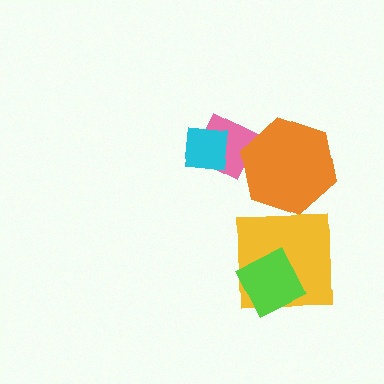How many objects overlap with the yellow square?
1 object overlaps with the yellow square.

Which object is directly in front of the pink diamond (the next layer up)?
The cyan square is directly in front of the pink diamond.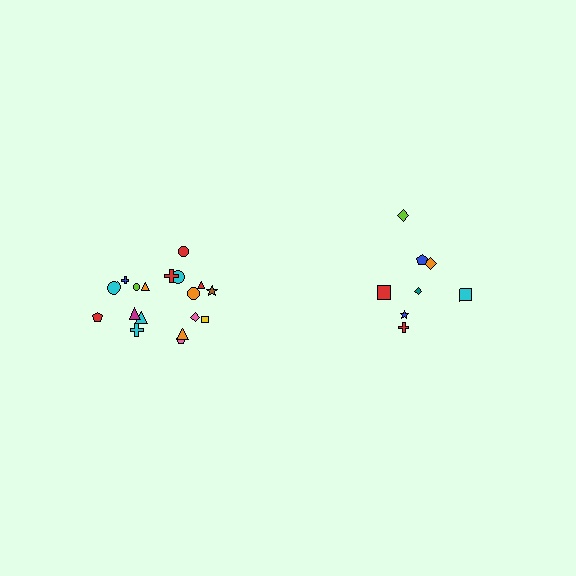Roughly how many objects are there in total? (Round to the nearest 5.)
Roughly 25 objects in total.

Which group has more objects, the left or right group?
The left group.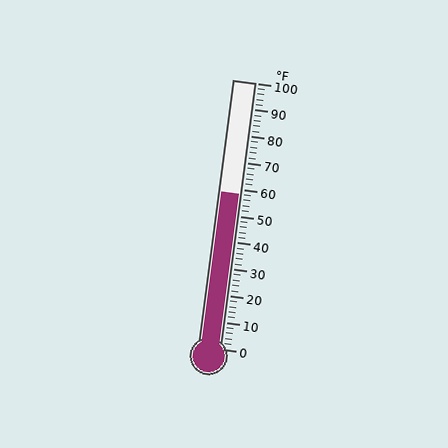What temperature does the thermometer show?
The thermometer shows approximately 58°F.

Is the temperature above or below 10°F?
The temperature is above 10°F.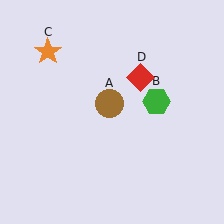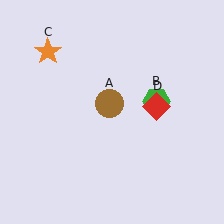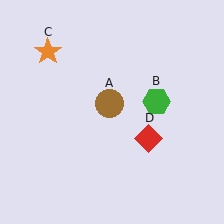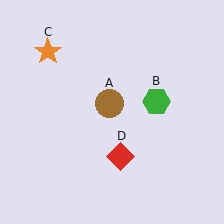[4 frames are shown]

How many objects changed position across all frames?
1 object changed position: red diamond (object D).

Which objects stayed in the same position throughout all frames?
Brown circle (object A) and green hexagon (object B) and orange star (object C) remained stationary.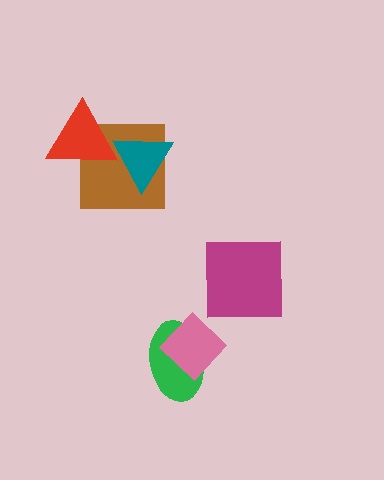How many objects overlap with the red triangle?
2 objects overlap with the red triangle.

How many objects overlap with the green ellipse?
1 object overlaps with the green ellipse.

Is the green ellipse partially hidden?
Yes, it is partially covered by another shape.